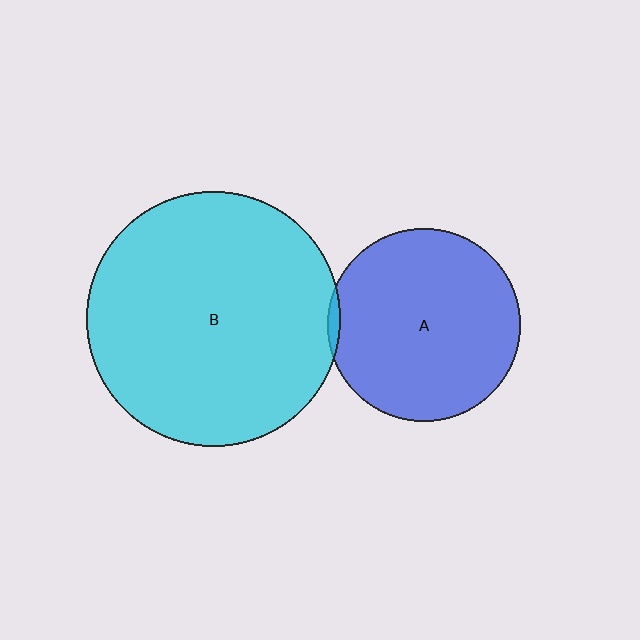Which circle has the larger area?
Circle B (cyan).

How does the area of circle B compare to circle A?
Approximately 1.7 times.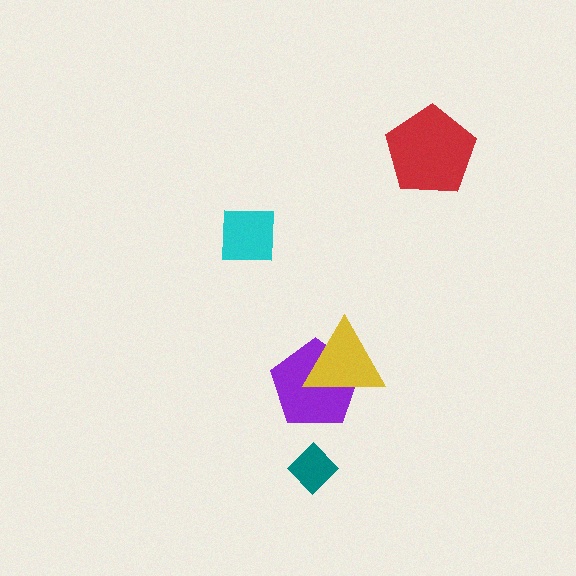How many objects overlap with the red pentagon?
0 objects overlap with the red pentagon.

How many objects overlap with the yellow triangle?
1 object overlaps with the yellow triangle.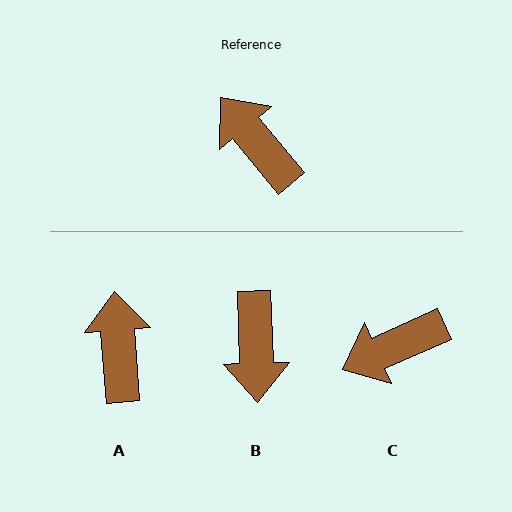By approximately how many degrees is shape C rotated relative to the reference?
Approximately 74 degrees counter-clockwise.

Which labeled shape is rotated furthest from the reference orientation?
B, about 142 degrees away.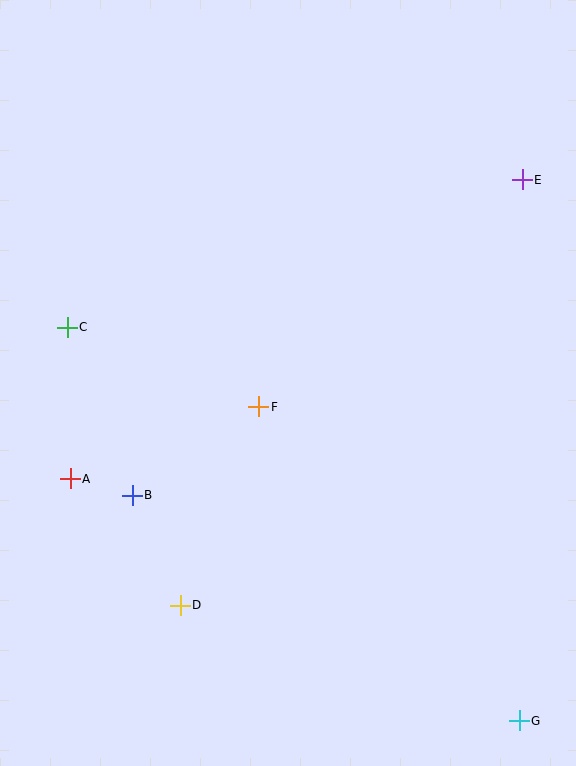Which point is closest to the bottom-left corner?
Point D is closest to the bottom-left corner.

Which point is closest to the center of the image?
Point F at (259, 407) is closest to the center.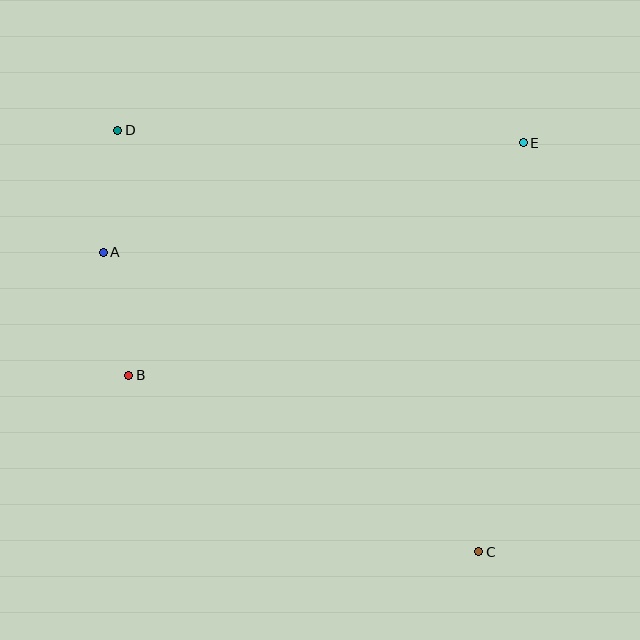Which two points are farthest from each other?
Points C and D are farthest from each other.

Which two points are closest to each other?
Points A and D are closest to each other.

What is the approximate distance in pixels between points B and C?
The distance between B and C is approximately 392 pixels.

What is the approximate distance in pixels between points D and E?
The distance between D and E is approximately 406 pixels.